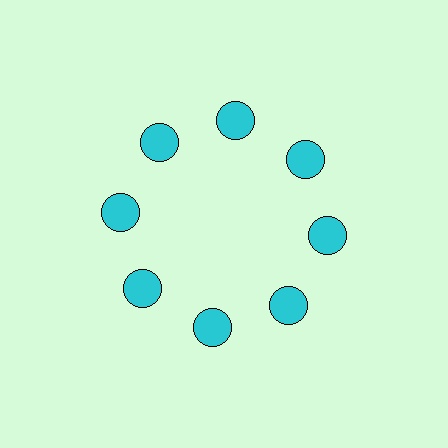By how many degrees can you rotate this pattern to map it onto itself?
The pattern maps onto itself every 45 degrees of rotation.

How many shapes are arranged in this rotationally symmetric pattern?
There are 8 shapes, arranged in 8 groups of 1.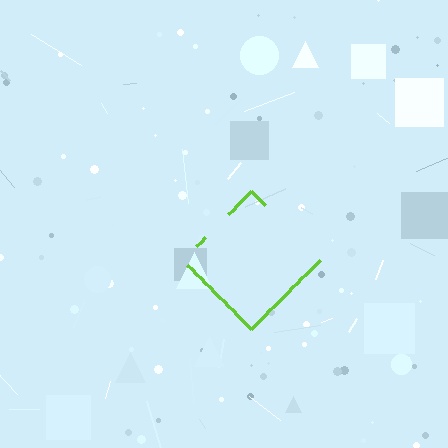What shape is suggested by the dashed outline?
The dashed outline suggests a diamond.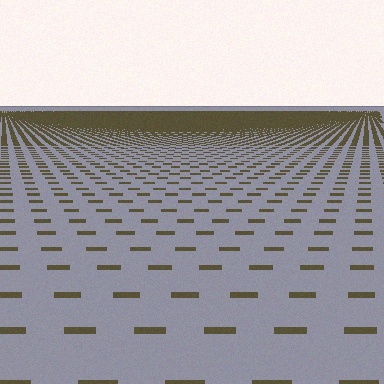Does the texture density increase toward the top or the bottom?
Density increases toward the top.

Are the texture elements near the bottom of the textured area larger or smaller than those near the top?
Larger. Near the bottom, elements are closer to the viewer and appear at a bigger on-screen size.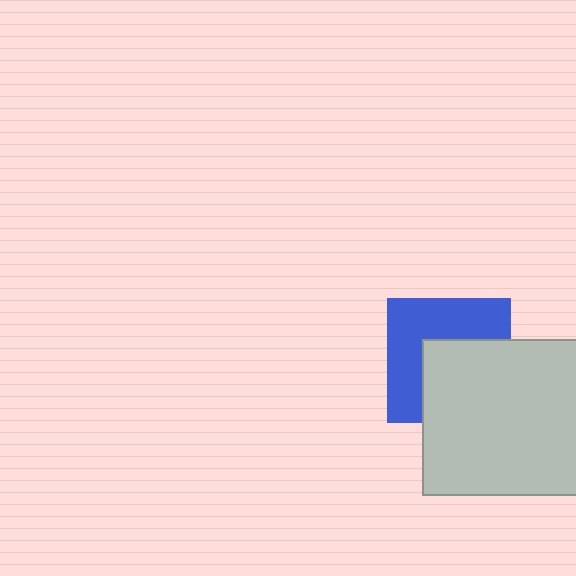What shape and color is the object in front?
The object in front is a light gray square.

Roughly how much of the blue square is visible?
About half of it is visible (roughly 52%).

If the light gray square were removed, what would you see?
You would see the complete blue square.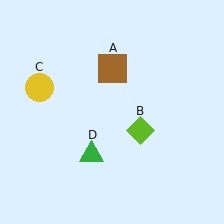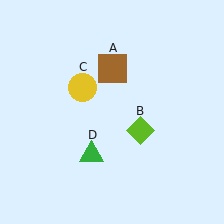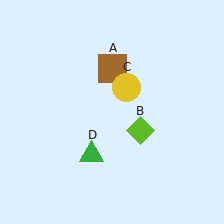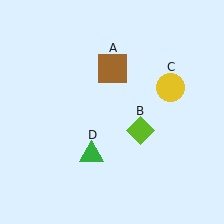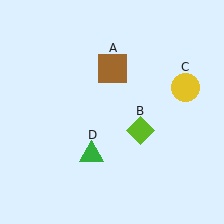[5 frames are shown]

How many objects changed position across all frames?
1 object changed position: yellow circle (object C).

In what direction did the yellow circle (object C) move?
The yellow circle (object C) moved right.